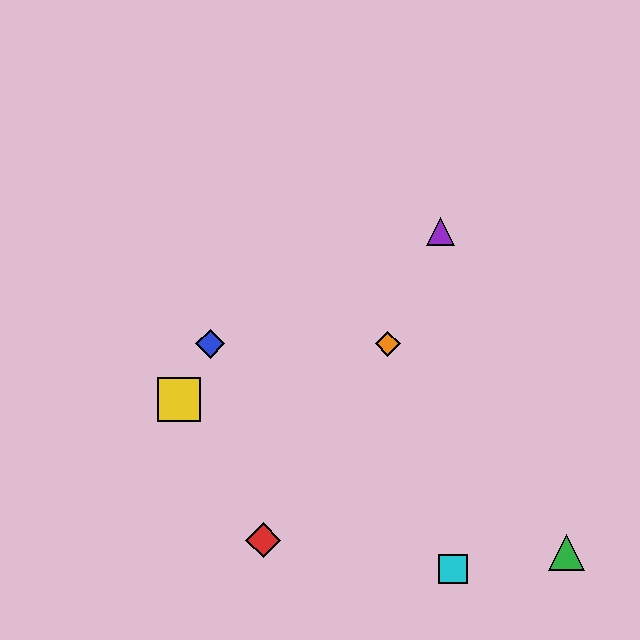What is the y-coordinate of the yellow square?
The yellow square is at y≈400.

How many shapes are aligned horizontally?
2 shapes (the blue diamond, the orange diamond) are aligned horizontally.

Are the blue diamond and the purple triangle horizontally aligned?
No, the blue diamond is at y≈344 and the purple triangle is at y≈232.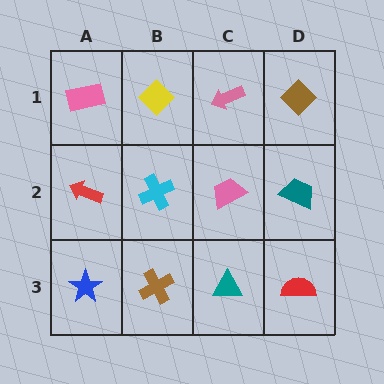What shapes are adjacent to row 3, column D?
A teal trapezoid (row 2, column D), a teal triangle (row 3, column C).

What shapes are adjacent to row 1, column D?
A teal trapezoid (row 2, column D), a pink arrow (row 1, column C).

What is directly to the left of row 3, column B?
A blue star.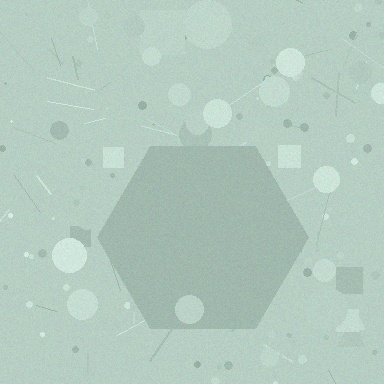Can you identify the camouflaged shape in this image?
The camouflaged shape is a hexagon.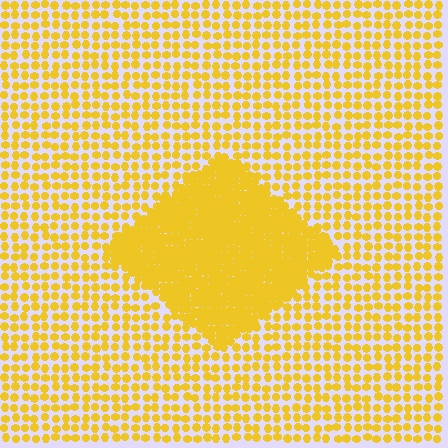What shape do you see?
I see a diamond.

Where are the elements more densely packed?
The elements are more densely packed inside the diamond boundary.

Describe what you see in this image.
The image contains small yellow elements arranged at two different densities. A diamond-shaped region is visible where the elements are more densely packed than the surrounding area.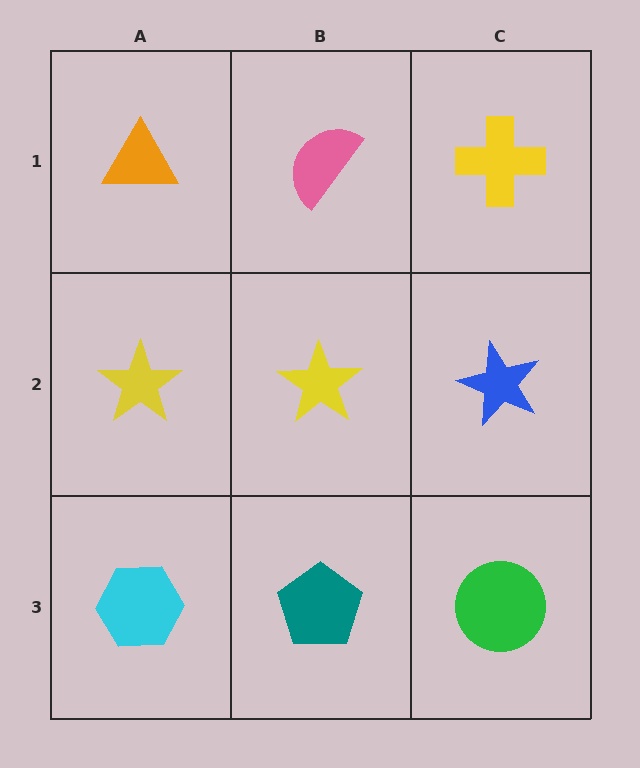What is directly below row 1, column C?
A blue star.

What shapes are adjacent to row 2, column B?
A pink semicircle (row 1, column B), a teal pentagon (row 3, column B), a yellow star (row 2, column A), a blue star (row 2, column C).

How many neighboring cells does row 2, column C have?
3.